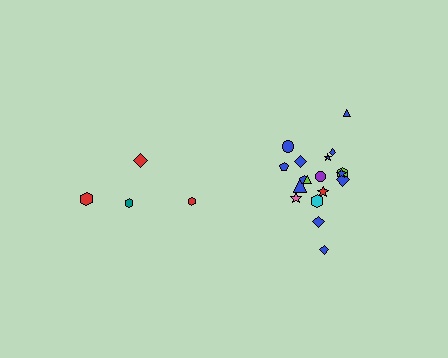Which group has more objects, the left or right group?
The right group.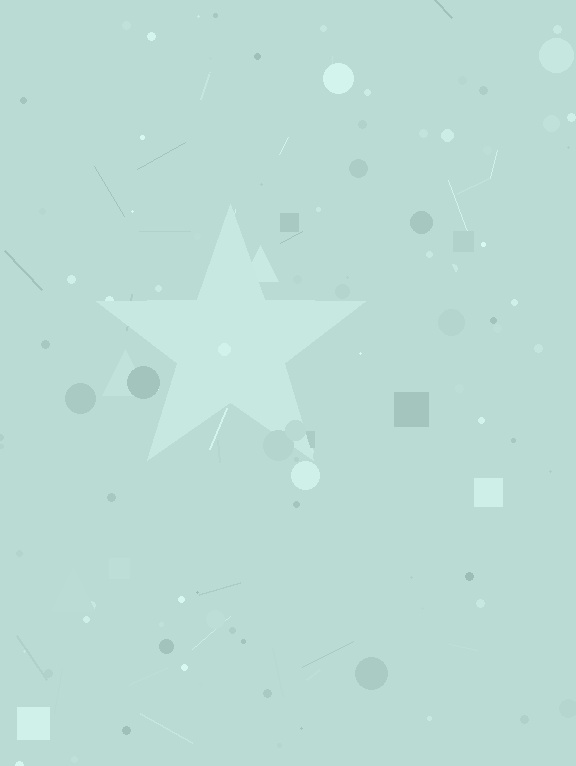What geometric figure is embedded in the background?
A star is embedded in the background.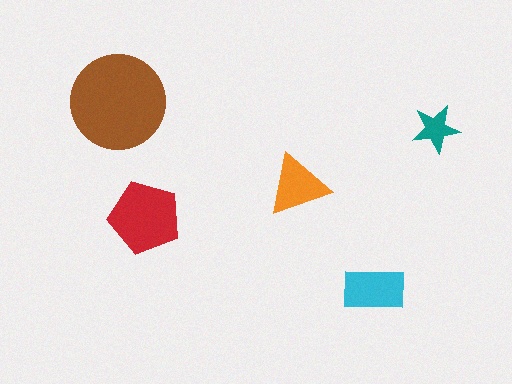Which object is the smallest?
The teal star.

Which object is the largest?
The brown circle.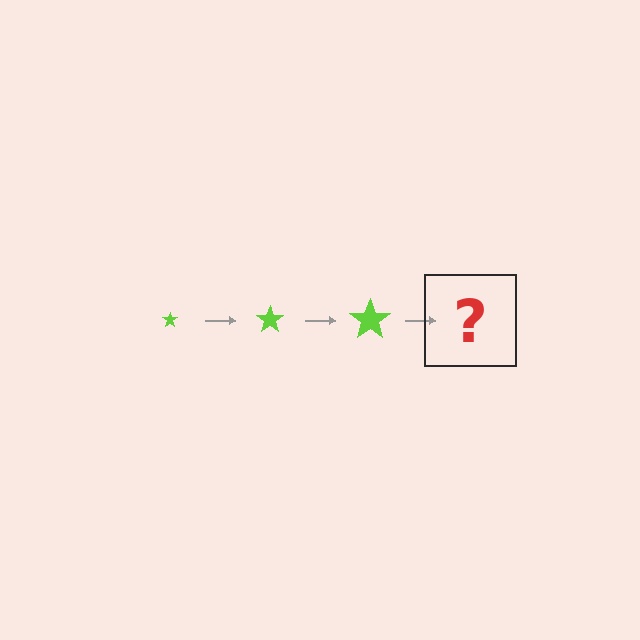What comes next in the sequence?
The next element should be a lime star, larger than the previous one.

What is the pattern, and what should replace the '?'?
The pattern is that the star gets progressively larger each step. The '?' should be a lime star, larger than the previous one.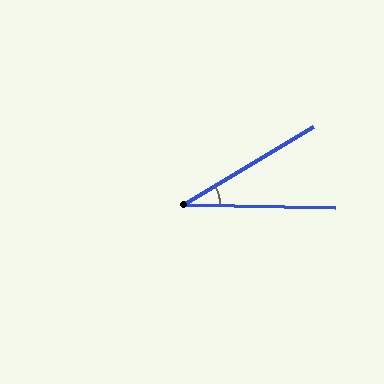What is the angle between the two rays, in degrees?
Approximately 32 degrees.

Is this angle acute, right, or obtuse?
It is acute.